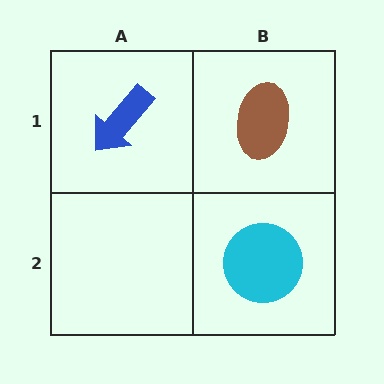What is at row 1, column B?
A brown ellipse.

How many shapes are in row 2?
1 shape.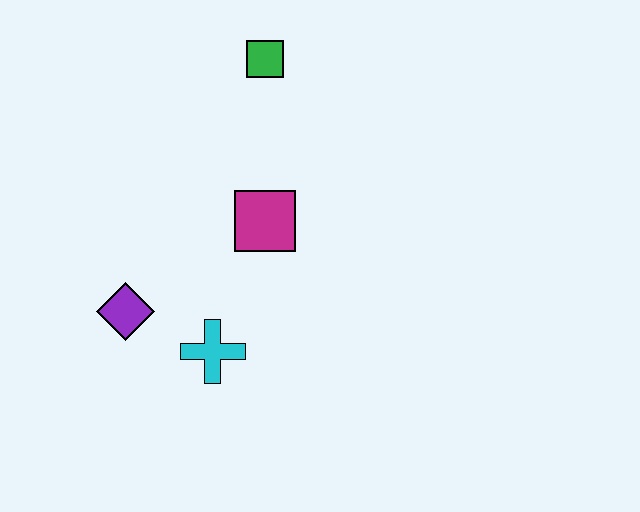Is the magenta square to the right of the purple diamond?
Yes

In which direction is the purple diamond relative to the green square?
The purple diamond is below the green square.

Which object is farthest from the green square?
The cyan cross is farthest from the green square.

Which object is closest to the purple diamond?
The cyan cross is closest to the purple diamond.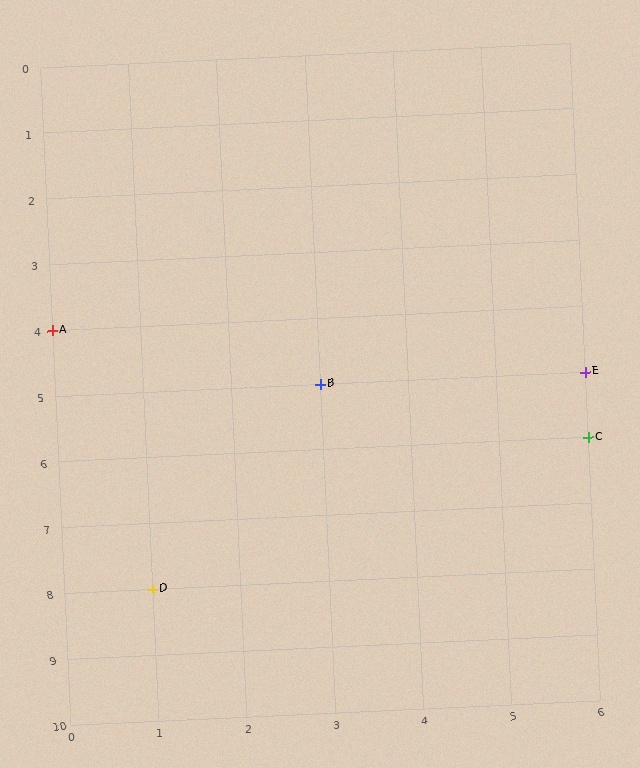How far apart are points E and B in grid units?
Points E and B are 3 columns apart.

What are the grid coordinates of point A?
Point A is at grid coordinates (0, 4).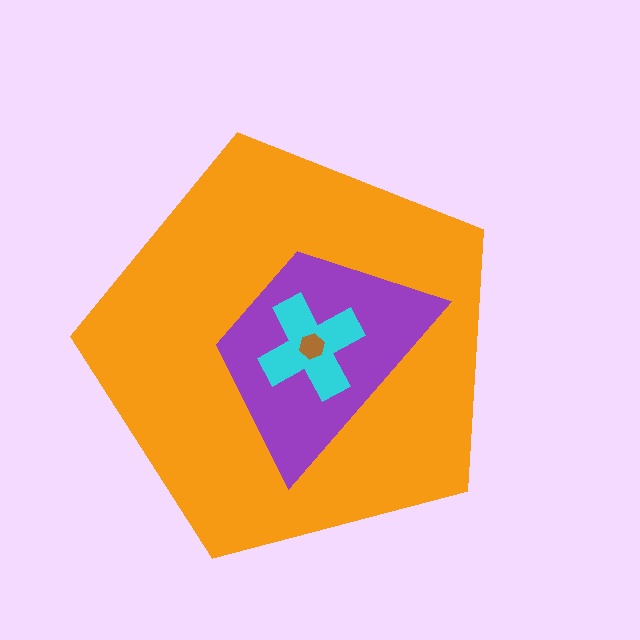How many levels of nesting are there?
4.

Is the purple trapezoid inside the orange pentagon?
Yes.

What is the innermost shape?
The brown hexagon.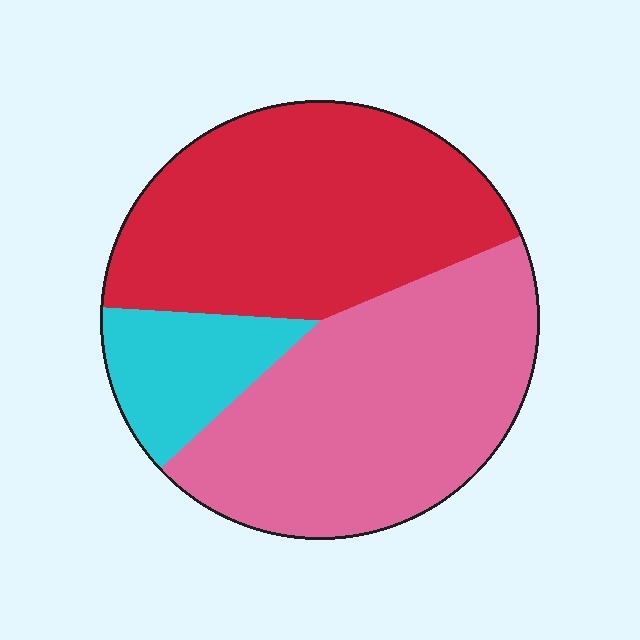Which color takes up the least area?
Cyan, at roughly 15%.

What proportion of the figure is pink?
Pink takes up between a third and a half of the figure.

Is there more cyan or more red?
Red.